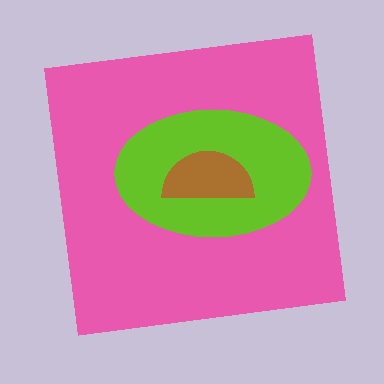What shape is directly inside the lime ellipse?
The brown semicircle.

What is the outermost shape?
The pink square.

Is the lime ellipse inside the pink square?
Yes.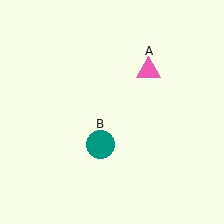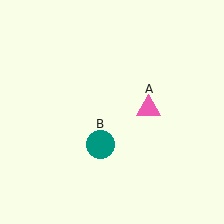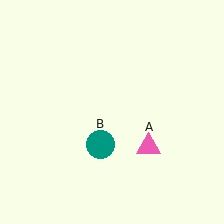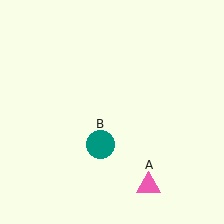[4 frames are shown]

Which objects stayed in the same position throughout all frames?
Teal circle (object B) remained stationary.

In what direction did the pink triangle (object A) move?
The pink triangle (object A) moved down.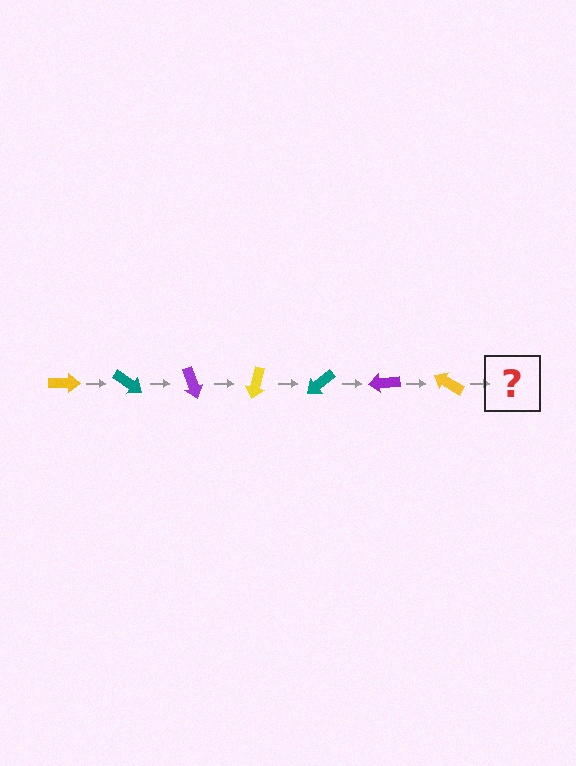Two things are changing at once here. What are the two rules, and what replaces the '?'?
The two rules are that it rotates 35 degrees each step and the color cycles through yellow, teal, and purple. The '?' should be a teal arrow, rotated 245 degrees from the start.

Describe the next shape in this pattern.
It should be a teal arrow, rotated 245 degrees from the start.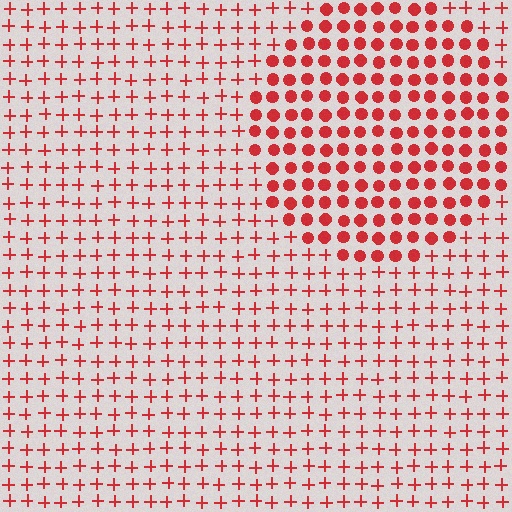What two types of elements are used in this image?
The image uses circles inside the circle region and plus signs outside it.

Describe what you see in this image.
The image is filled with small red elements arranged in a uniform grid. A circle-shaped region contains circles, while the surrounding area contains plus signs. The boundary is defined purely by the change in element shape.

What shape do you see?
I see a circle.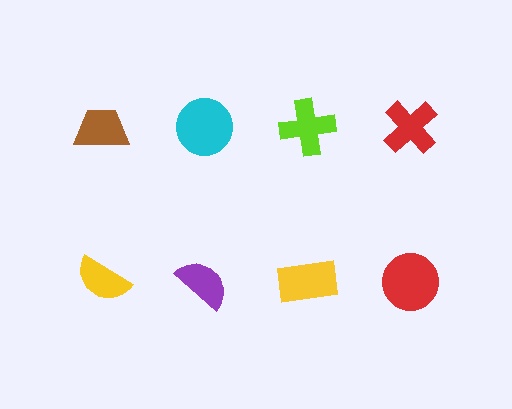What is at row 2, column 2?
A purple semicircle.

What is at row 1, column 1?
A brown trapezoid.